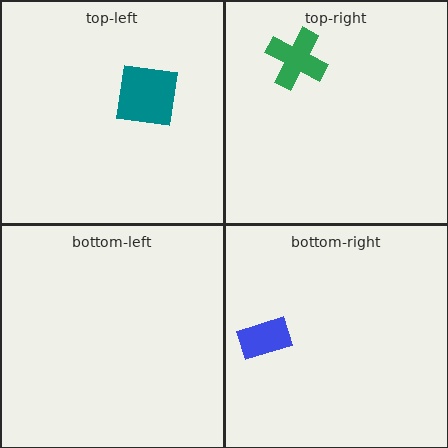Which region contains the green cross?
The top-right region.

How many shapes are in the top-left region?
1.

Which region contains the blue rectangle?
The bottom-right region.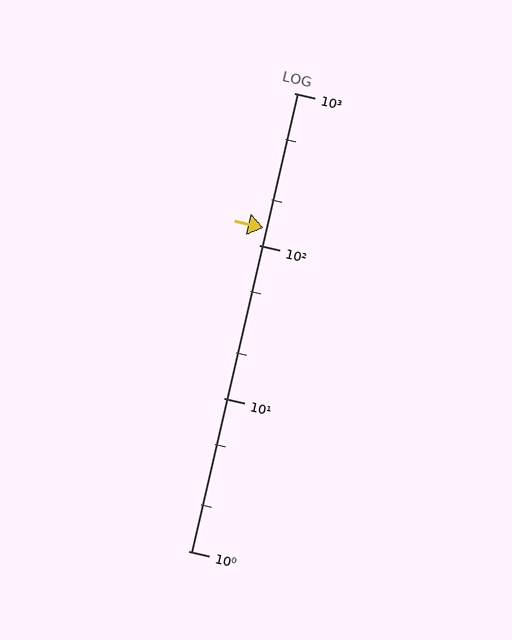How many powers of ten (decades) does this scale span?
The scale spans 3 decades, from 1 to 1000.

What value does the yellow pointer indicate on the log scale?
The pointer indicates approximately 130.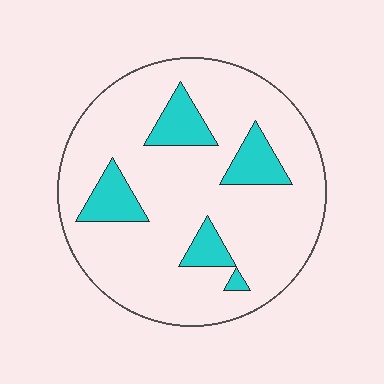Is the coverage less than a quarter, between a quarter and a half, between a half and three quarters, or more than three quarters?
Less than a quarter.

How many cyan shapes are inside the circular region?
5.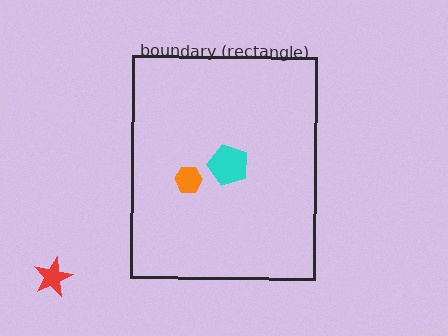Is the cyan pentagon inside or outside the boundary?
Inside.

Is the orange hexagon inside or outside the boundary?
Inside.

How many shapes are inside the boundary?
2 inside, 1 outside.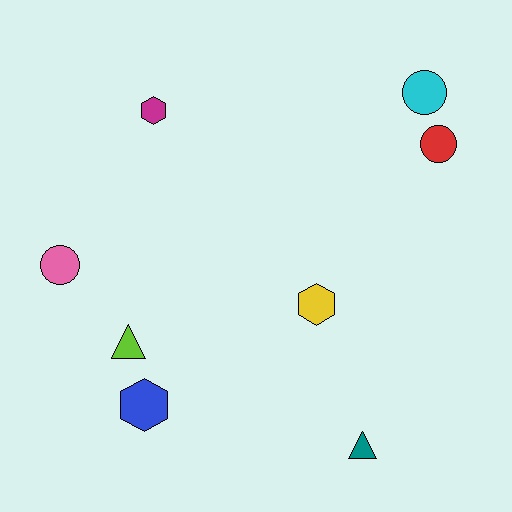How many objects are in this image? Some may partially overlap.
There are 8 objects.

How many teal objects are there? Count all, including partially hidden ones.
There is 1 teal object.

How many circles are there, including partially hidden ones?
There are 3 circles.